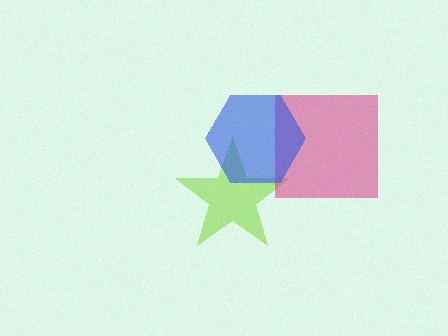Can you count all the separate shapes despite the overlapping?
Yes, there are 3 separate shapes.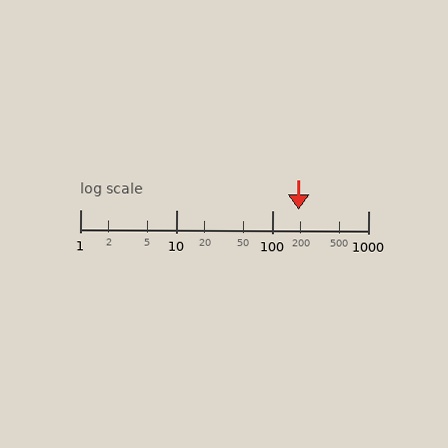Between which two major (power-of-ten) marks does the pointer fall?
The pointer is between 100 and 1000.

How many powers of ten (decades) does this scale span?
The scale spans 3 decades, from 1 to 1000.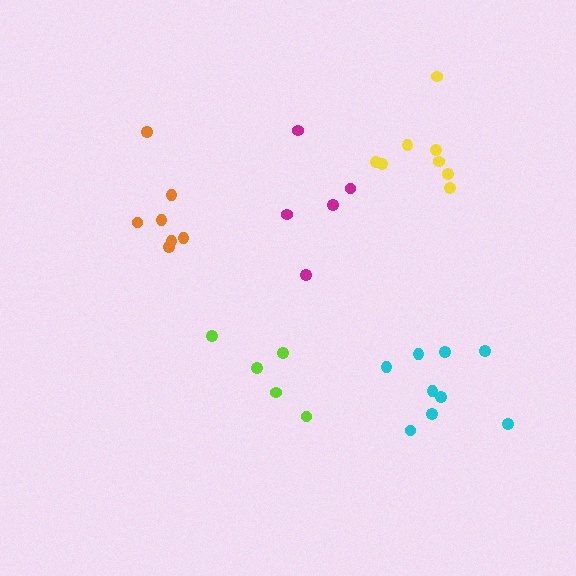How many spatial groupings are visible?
There are 5 spatial groupings.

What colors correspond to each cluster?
The clusters are colored: lime, orange, magenta, yellow, cyan.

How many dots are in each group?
Group 1: 5 dots, Group 2: 7 dots, Group 3: 5 dots, Group 4: 8 dots, Group 5: 9 dots (34 total).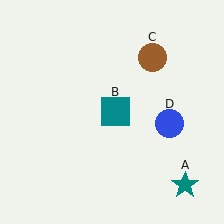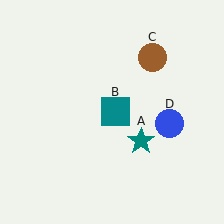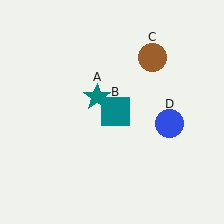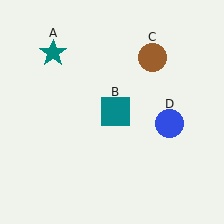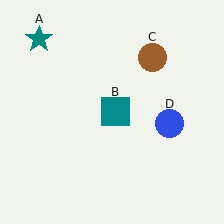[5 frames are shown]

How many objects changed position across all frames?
1 object changed position: teal star (object A).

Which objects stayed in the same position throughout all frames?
Teal square (object B) and brown circle (object C) and blue circle (object D) remained stationary.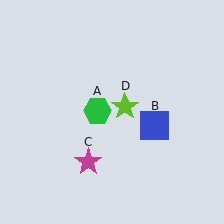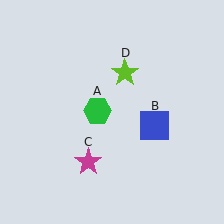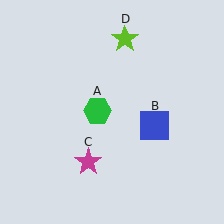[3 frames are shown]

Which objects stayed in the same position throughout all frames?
Green hexagon (object A) and blue square (object B) and magenta star (object C) remained stationary.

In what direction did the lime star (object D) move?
The lime star (object D) moved up.